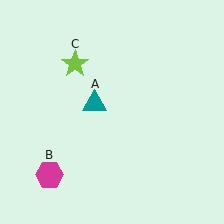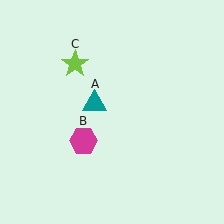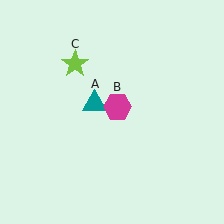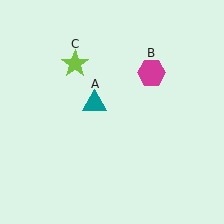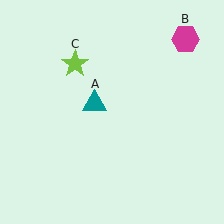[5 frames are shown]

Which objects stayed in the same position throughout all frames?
Teal triangle (object A) and lime star (object C) remained stationary.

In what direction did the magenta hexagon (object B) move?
The magenta hexagon (object B) moved up and to the right.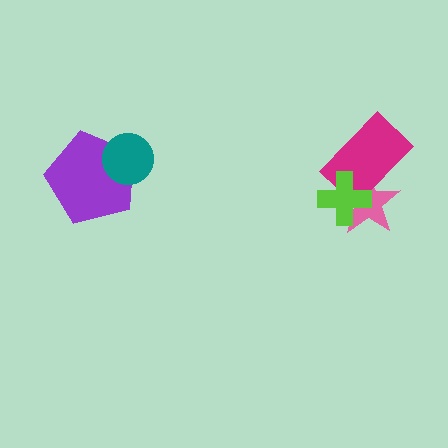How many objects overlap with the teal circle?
1 object overlaps with the teal circle.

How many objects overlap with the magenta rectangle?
2 objects overlap with the magenta rectangle.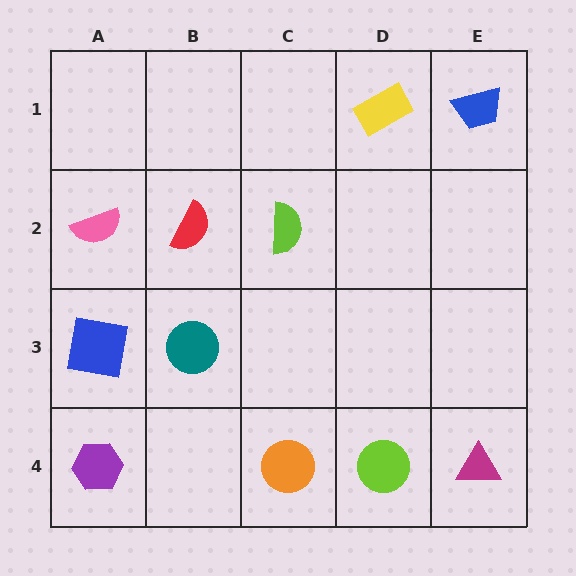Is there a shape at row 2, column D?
No, that cell is empty.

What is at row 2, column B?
A red semicircle.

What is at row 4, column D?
A lime circle.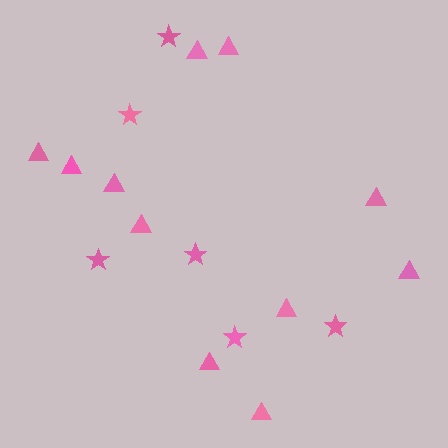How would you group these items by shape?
There are 2 groups: one group of triangles (11) and one group of stars (6).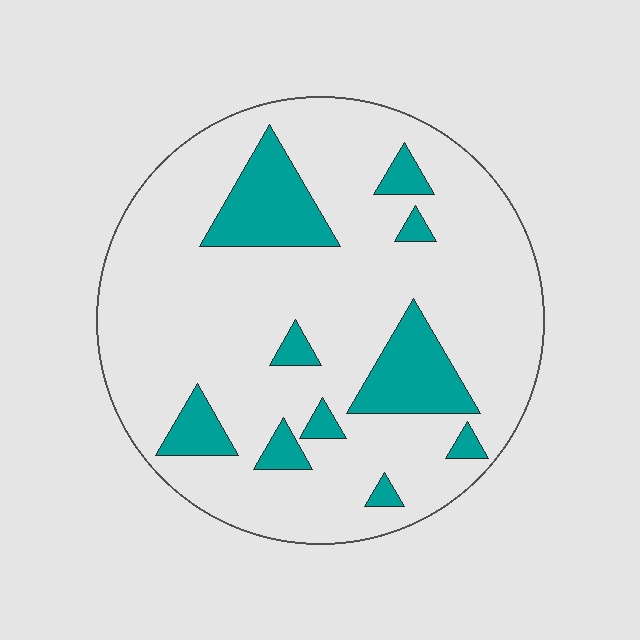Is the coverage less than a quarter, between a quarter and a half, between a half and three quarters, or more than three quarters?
Less than a quarter.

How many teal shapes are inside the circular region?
10.